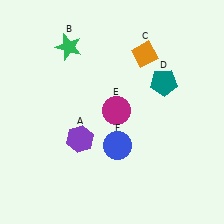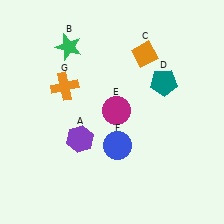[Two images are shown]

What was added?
An orange cross (G) was added in Image 2.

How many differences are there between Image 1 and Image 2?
There is 1 difference between the two images.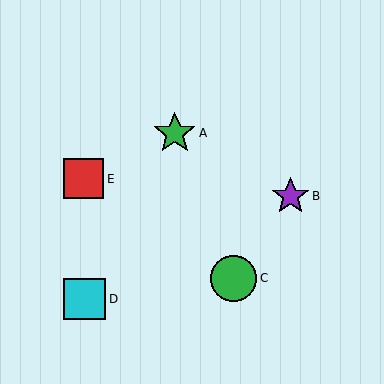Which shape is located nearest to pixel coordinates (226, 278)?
The green circle (labeled C) at (233, 278) is nearest to that location.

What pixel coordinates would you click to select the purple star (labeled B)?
Click at (290, 196) to select the purple star B.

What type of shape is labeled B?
Shape B is a purple star.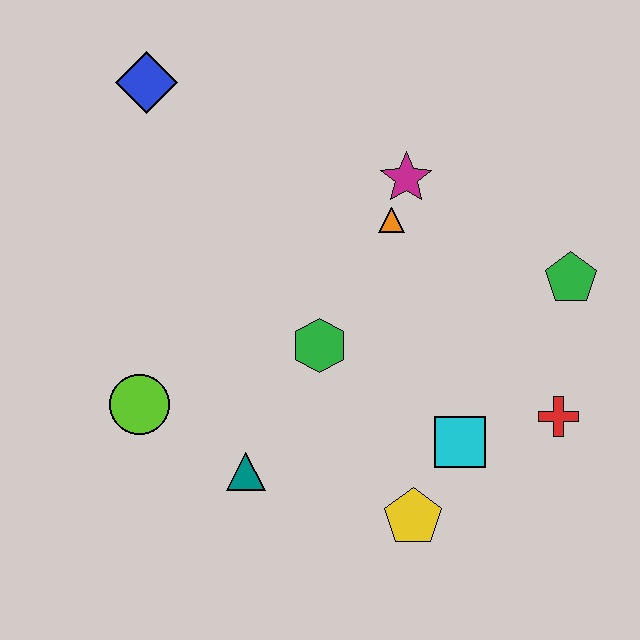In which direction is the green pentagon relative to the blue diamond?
The green pentagon is to the right of the blue diamond.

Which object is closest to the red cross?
The cyan square is closest to the red cross.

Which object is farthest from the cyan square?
The blue diamond is farthest from the cyan square.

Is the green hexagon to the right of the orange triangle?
No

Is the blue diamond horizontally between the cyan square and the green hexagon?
No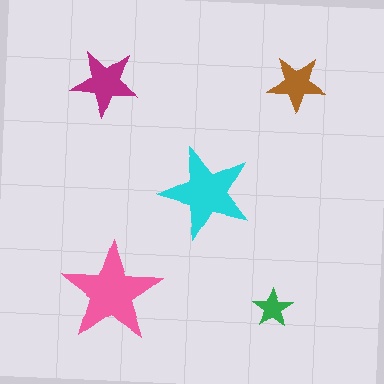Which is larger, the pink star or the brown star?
The pink one.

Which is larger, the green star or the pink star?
The pink one.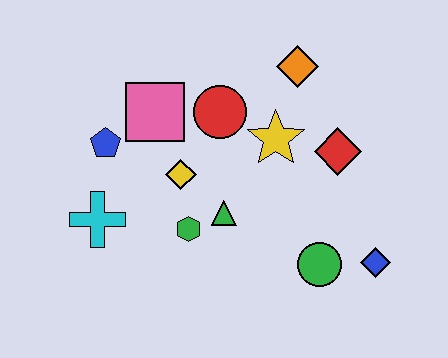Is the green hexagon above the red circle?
No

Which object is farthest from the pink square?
The blue diamond is farthest from the pink square.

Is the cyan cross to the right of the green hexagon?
No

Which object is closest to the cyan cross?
The blue pentagon is closest to the cyan cross.